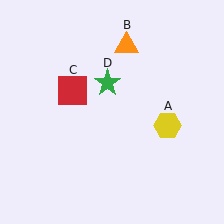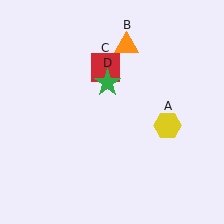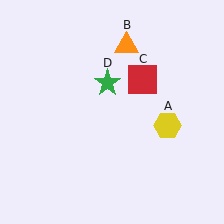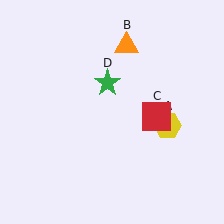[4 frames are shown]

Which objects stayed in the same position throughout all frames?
Yellow hexagon (object A) and orange triangle (object B) and green star (object D) remained stationary.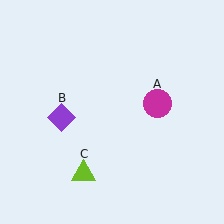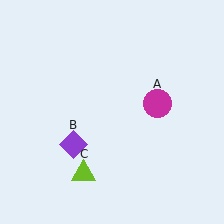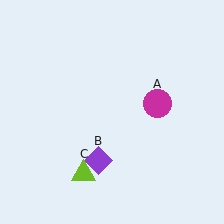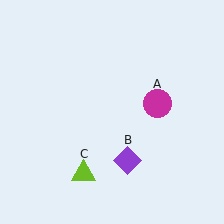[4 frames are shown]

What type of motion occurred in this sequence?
The purple diamond (object B) rotated counterclockwise around the center of the scene.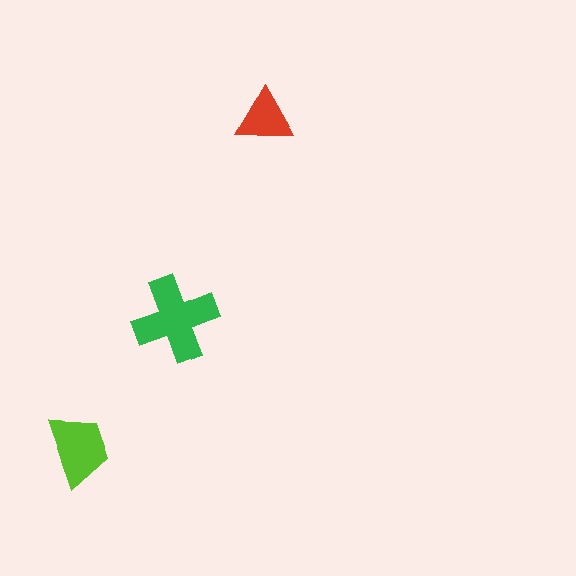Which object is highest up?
The red triangle is topmost.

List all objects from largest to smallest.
The green cross, the lime trapezoid, the red triangle.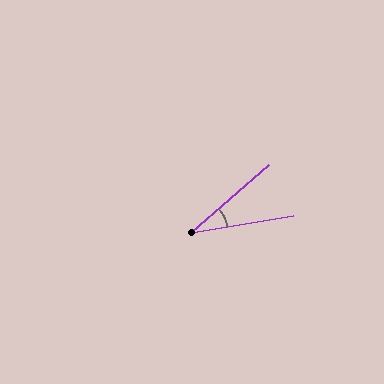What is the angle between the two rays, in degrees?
Approximately 31 degrees.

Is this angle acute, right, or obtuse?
It is acute.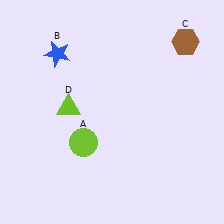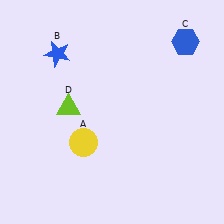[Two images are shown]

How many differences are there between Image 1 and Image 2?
There are 2 differences between the two images.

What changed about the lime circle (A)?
In Image 1, A is lime. In Image 2, it changed to yellow.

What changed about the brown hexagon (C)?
In Image 1, C is brown. In Image 2, it changed to blue.